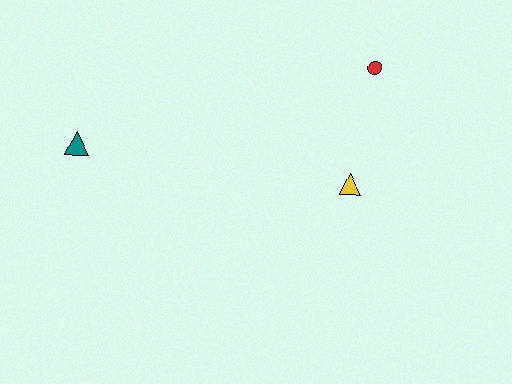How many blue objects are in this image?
There are no blue objects.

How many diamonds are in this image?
There are no diamonds.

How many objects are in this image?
There are 3 objects.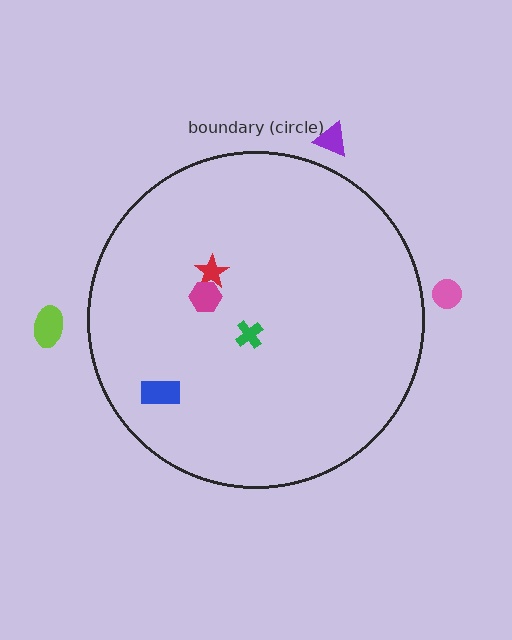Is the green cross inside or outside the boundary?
Inside.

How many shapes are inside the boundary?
4 inside, 3 outside.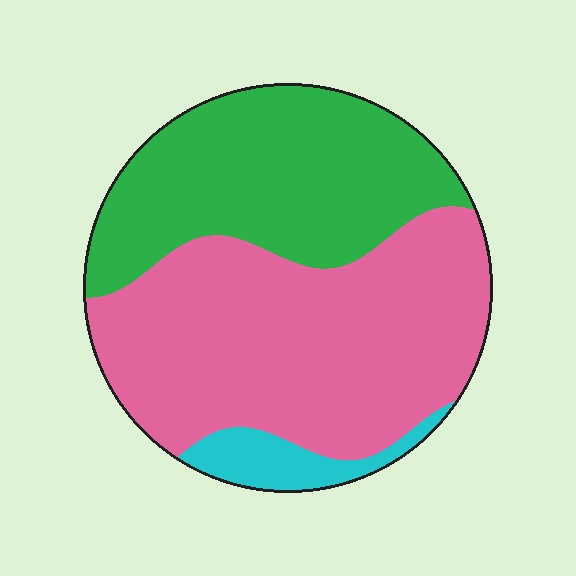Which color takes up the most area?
Pink, at roughly 55%.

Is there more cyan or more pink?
Pink.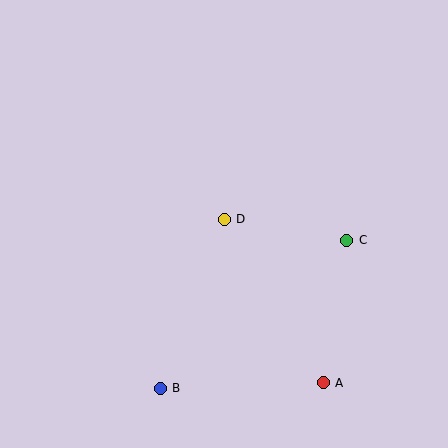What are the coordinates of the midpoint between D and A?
The midpoint between D and A is at (274, 301).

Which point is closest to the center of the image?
Point D at (224, 219) is closest to the center.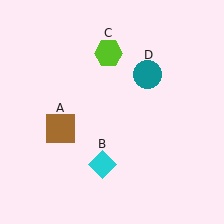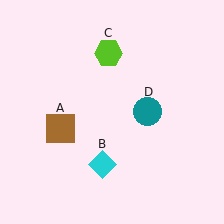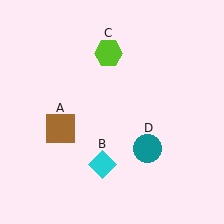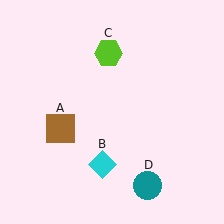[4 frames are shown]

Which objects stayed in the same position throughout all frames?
Brown square (object A) and cyan diamond (object B) and lime hexagon (object C) remained stationary.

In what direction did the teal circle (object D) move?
The teal circle (object D) moved down.